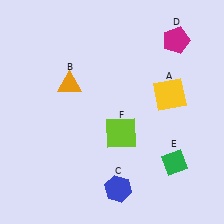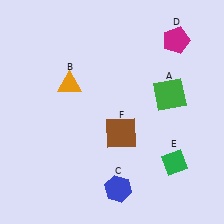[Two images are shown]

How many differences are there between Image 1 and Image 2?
There are 2 differences between the two images.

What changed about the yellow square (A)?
In Image 1, A is yellow. In Image 2, it changed to green.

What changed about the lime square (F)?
In Image 1, F is lime. In Image 2, it changed to brown.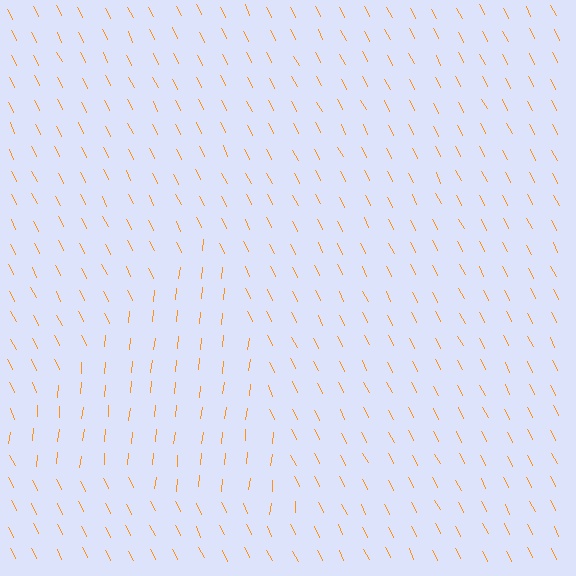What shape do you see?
I see a triangle.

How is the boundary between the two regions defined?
The boundary is defined purely by a change in line orientation (approximately 33 degrees difference). All lines are the same color and thickness.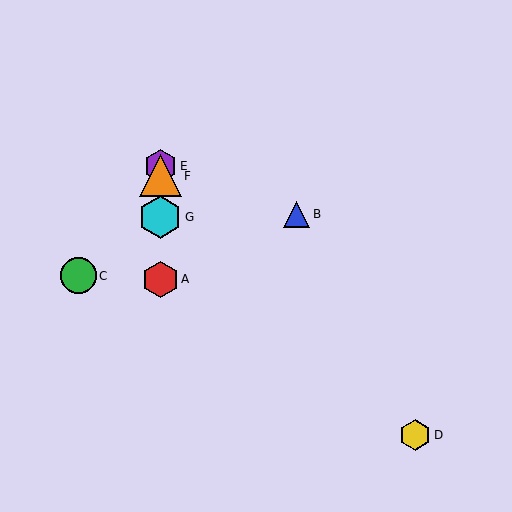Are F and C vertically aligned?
No, F is at x≈160 and C is at x≈78.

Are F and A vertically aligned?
Yes, both are at x≈160.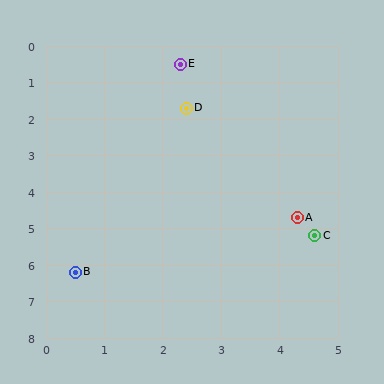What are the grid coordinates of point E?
Point E is at approximately (2.3, 0.5).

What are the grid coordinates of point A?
Point A is at approximately (4.3, 4.7).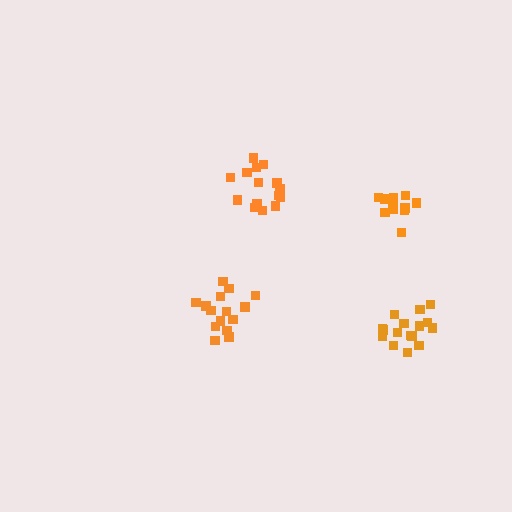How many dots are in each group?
Group 1: 15 dots, Group 2: 15 dots, Group 3: 16 dots, Group 4: 11 dots (57 total).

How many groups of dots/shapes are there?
There are 4 groups.